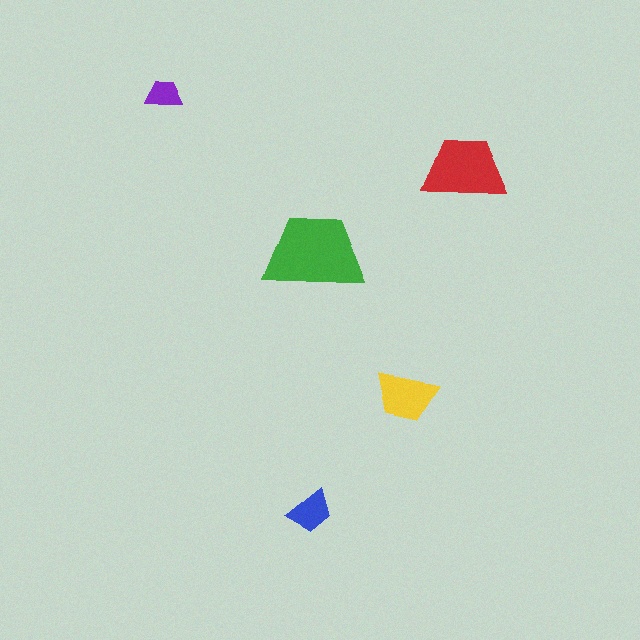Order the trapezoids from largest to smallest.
the green one, the red one, the yellow one, the blue one, the purple one.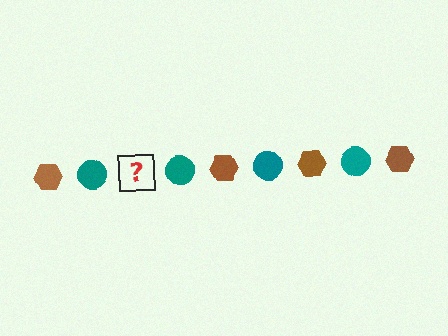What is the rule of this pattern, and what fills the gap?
The rule is that the pattern alternates between brown hexagon and teal circle. The gap should be filled with a brown hexagon.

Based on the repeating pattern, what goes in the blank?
The blank should be a brown hexagon.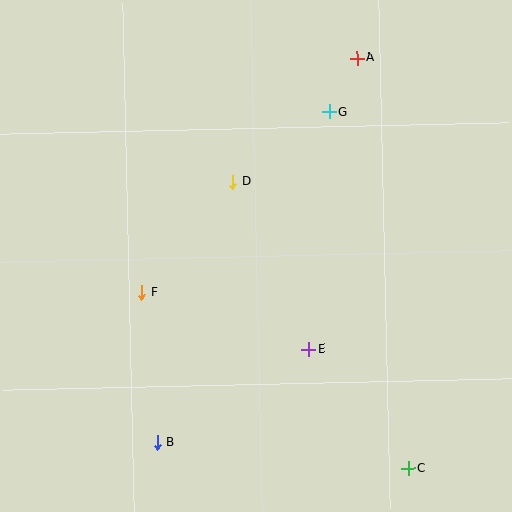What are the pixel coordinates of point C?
Point C is at (408, 468).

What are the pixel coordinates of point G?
Point G is at (329, 112).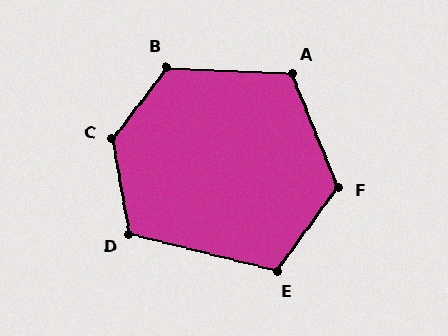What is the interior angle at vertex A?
Approximately 115 degrees (obtuse).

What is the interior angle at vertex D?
Approximately 114 degrees (obtuse).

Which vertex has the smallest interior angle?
E, at approximately 112 degrees.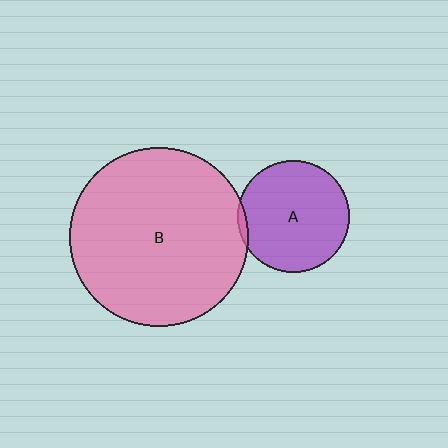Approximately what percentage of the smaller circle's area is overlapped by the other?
Approximately 5%.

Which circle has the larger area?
Circle B (pink).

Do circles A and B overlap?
Yes.